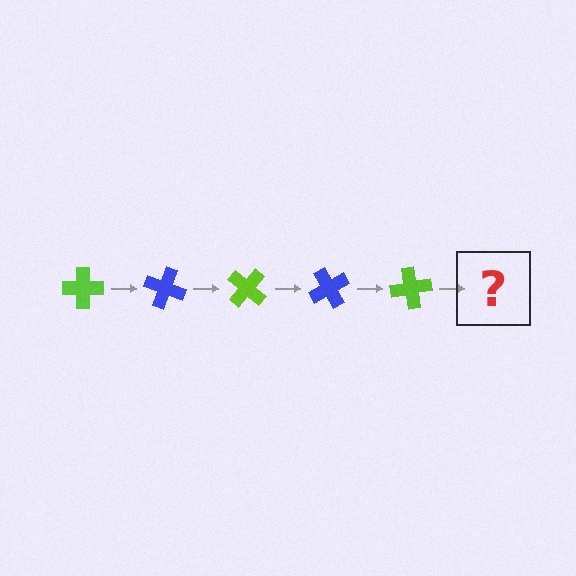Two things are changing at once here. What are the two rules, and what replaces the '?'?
The two rules are that it rotates 20 degrees each step and the color cycles through lime and blue. The '?' should be a blue cross, rotated 100 degrees from the start.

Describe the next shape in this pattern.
It should be a blue cross, rotated 100 degrees from the start.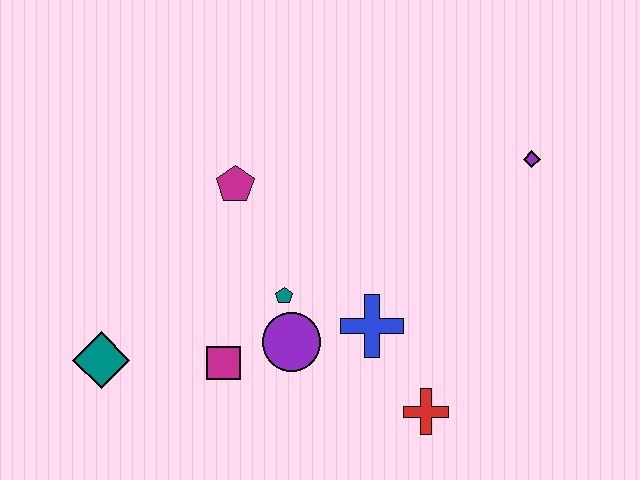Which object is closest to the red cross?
The blue cross is closest to the red cross.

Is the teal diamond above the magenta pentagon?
No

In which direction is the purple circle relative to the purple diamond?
The purple circle is to the left of the purple diamond.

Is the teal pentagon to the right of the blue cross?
No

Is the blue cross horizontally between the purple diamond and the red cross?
No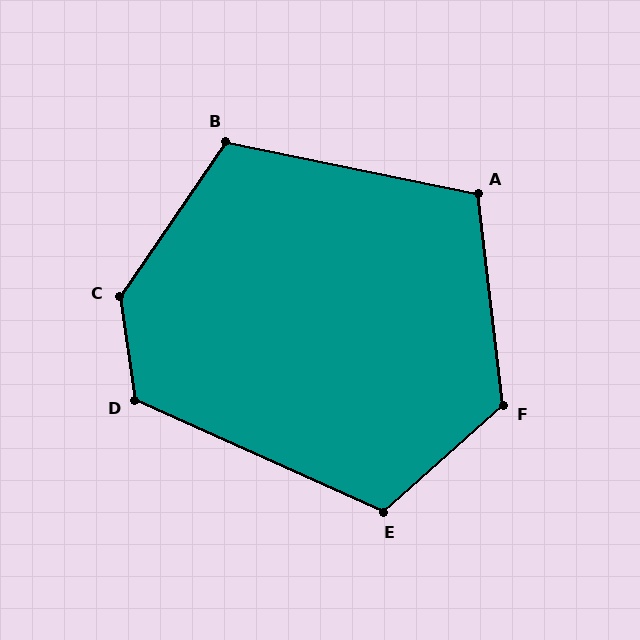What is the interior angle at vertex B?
Approximately 113 degrees (obtuse).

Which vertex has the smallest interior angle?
A, at approximately 108 degrees.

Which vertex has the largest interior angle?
C, at approximately 137 degrees.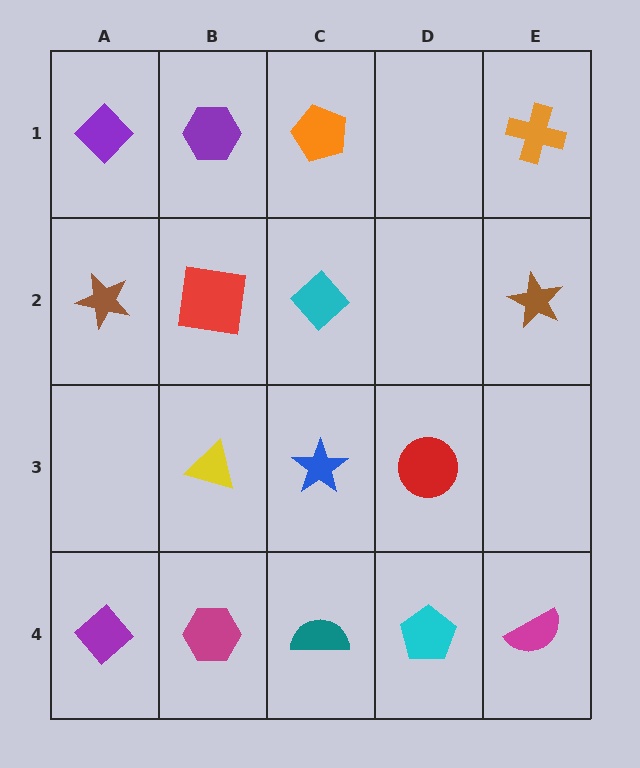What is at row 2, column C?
A cyan diamond.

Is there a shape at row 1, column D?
No, that cell is empty.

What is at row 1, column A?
A purple diamond.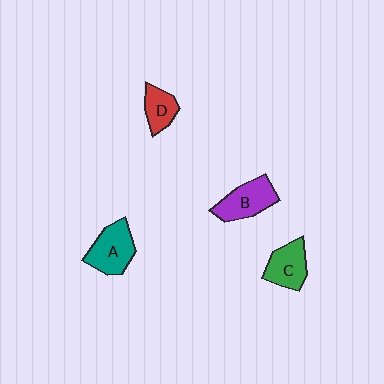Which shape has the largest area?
Shape A (teal).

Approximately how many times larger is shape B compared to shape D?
Approximately 1.6 times.